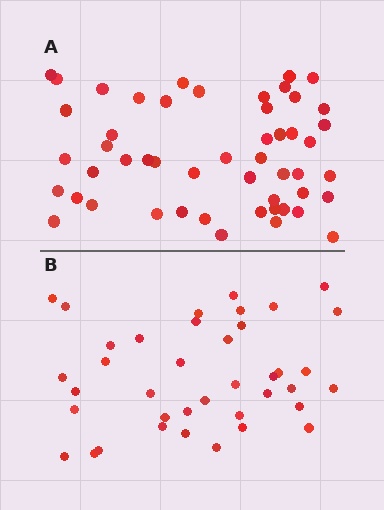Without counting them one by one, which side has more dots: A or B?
Region A (the top region) has more dots.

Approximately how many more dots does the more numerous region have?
Region A has roughly 12 or so more dots than region B.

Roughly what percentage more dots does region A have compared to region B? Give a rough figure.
About 30% more.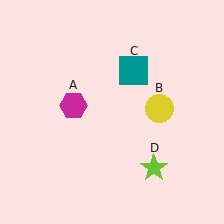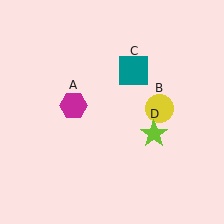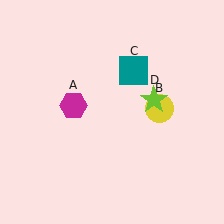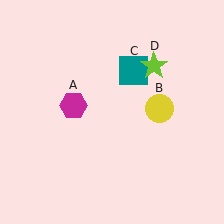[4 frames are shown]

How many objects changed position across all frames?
1 object changed position: lime star (object D).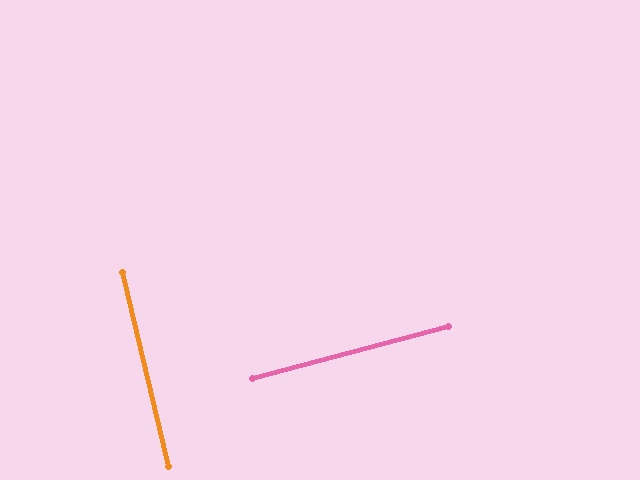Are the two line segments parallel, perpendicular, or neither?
Perpendicular — they meet at approximately 88°.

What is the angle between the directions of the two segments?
Approximately 88 degrees.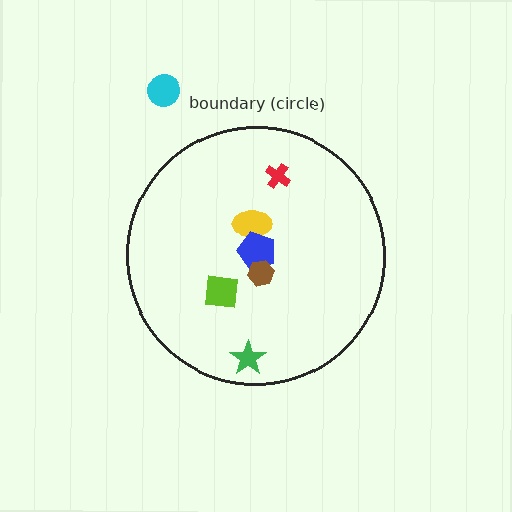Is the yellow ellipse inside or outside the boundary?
Inside.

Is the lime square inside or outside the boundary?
Inside.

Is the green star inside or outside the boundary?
Inside.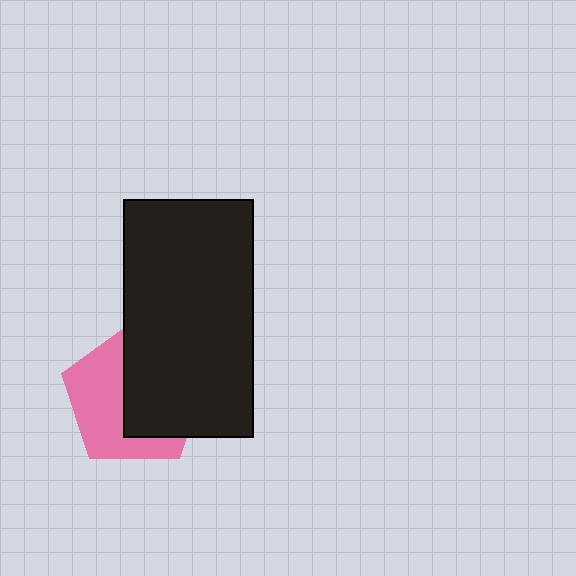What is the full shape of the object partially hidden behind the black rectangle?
The partially hidden object is a pink pentagon.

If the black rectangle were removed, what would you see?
You would see the complete pink pentagon.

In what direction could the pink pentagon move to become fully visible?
The pink pentagon could move left. That would shift it out from behind the black rectangle entirely.